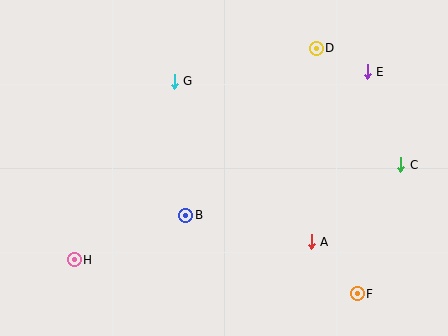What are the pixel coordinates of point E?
Point E is at (367, 72).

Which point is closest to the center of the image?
Point B at (186, 215) is closest to the center.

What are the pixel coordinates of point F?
Point F is at (357, 294).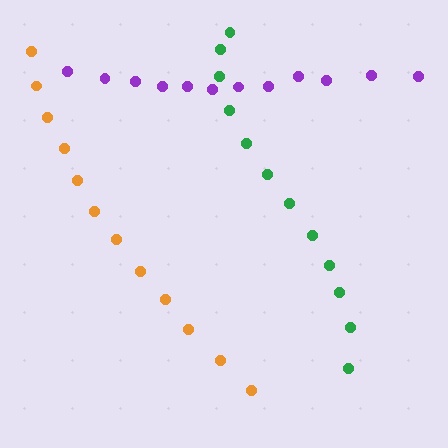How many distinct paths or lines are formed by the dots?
There are 3 distinct paths.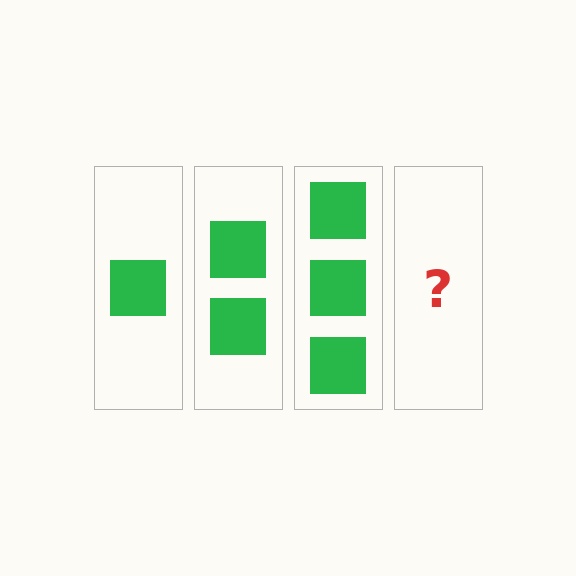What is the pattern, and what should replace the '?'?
The pattern is that each step adds one more square. The '?' should be 4 squares.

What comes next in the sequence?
The next element should be 4 squares.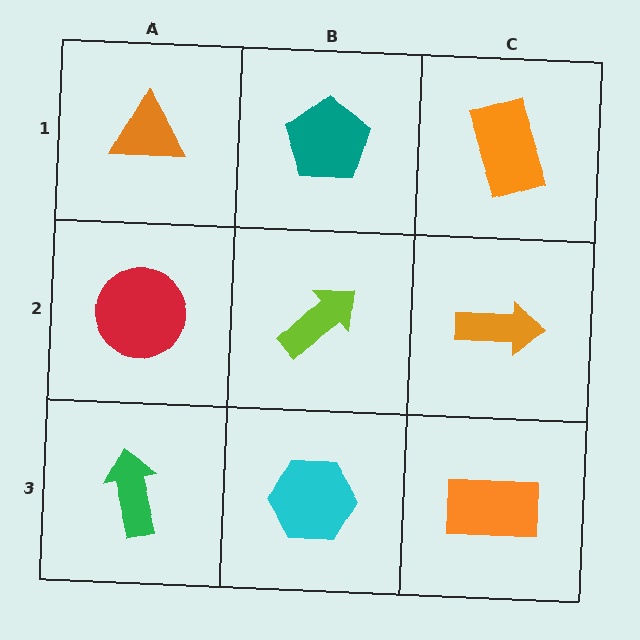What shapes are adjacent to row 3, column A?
A red circle (row 2, column A), a cyan hexagon (row 3, column B).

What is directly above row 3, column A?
A red circle.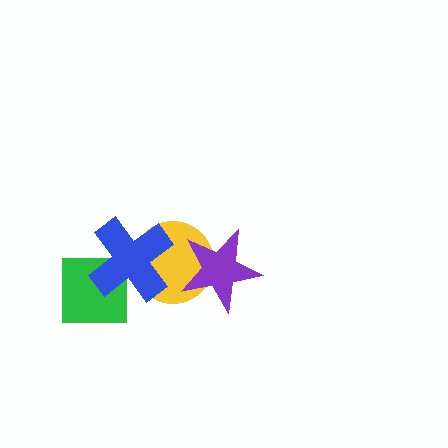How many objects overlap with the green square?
1 object overlaps with the green square.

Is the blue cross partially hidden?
No, no other shape covers it.